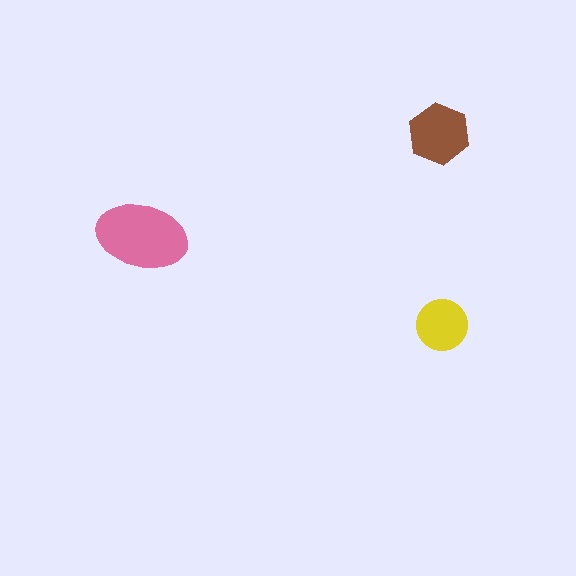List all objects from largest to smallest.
The pink ellipse, the brown hexagon, the yellow circle.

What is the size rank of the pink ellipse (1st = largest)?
1st.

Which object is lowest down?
The yellow circle is bottommost.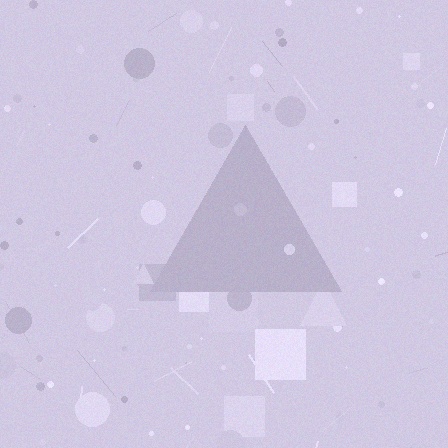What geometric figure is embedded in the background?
A triangle is embedded in the background.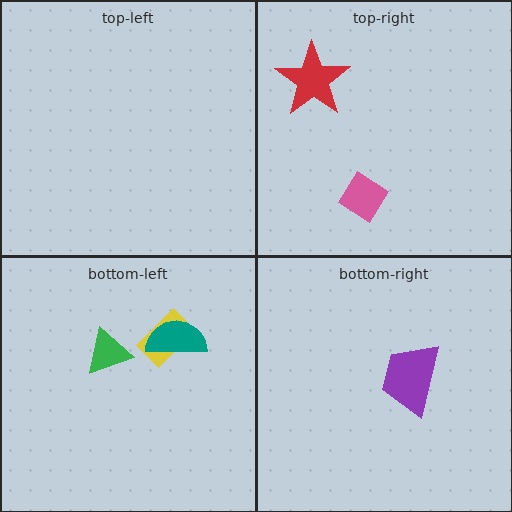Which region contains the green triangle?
The bottom-left region.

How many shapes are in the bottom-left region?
3.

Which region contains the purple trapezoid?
The bottom-right region.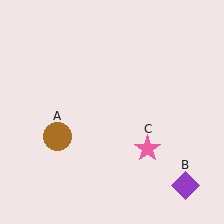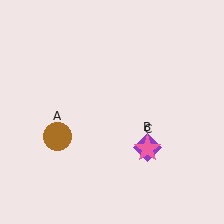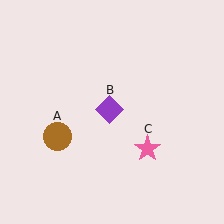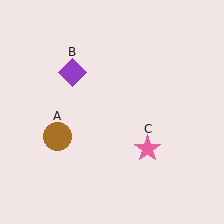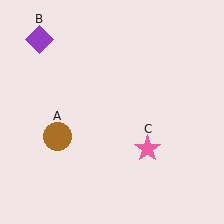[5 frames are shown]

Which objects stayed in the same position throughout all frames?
Brown circle (object A) and pink star (object C) remained stationary.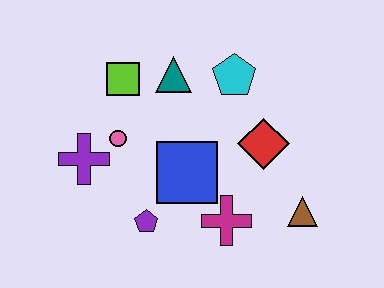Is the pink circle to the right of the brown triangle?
No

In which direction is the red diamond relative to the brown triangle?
The red diamond is above the brown triangle.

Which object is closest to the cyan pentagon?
The teal triangle is closest to the cyan pentagon.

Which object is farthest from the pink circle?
The brown triangle is farthest from the pink circle.